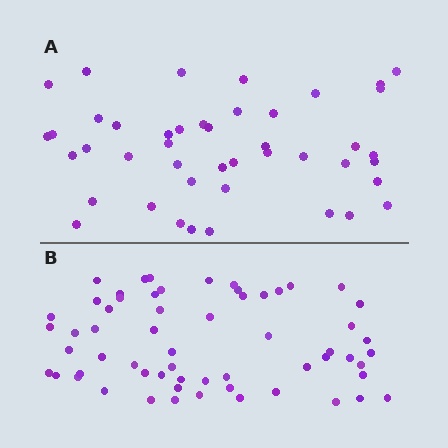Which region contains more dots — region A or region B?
Region B (the bottom region) has more dots.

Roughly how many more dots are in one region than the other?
Region B has approximately 15 more dots than region A.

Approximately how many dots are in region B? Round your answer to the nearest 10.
About 60 dots.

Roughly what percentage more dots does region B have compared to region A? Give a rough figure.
About 35% more.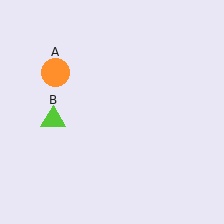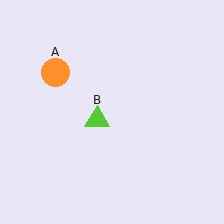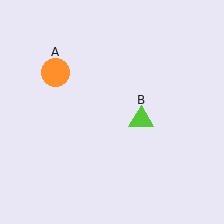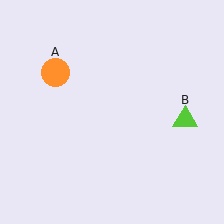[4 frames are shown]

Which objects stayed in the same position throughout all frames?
Orange circle (object A) remained stationary.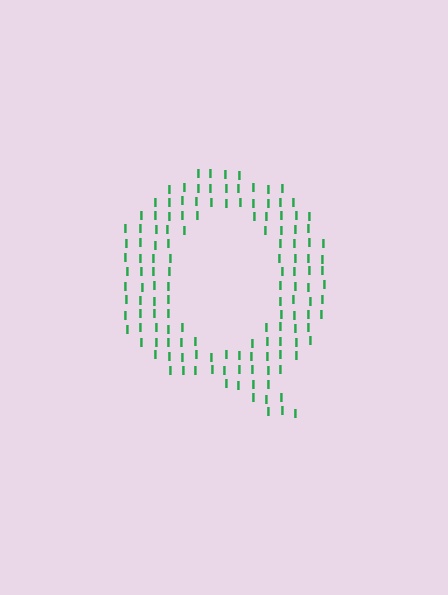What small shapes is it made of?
It is made of small letter I's.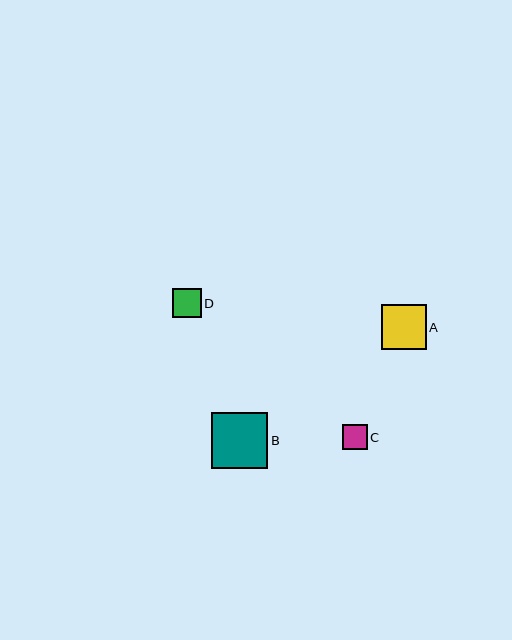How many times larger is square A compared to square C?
Square A is approximately 1.8 times the size of square C.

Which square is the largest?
Square B is the largest with a size of approximately 56 pixels.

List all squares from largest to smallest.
From largest to smallest: B, A, D, C.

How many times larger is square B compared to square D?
Square B is approximately 1.9 times the size of square D.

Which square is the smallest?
Square C is the smallest with a size of approximately 25 pixels.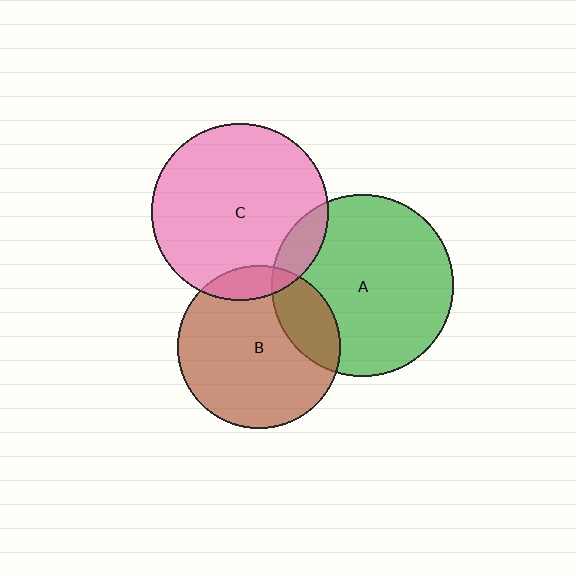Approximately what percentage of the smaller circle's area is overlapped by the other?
Approximately 10%.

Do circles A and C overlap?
Yes.